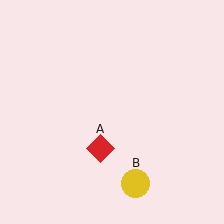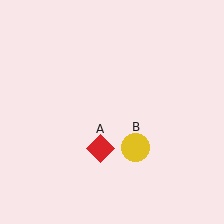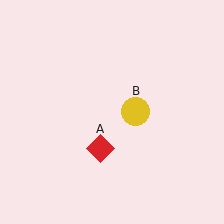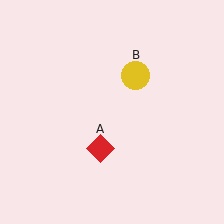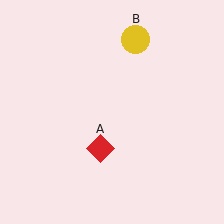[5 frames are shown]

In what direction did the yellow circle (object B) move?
The yellow circle (object B) moved up.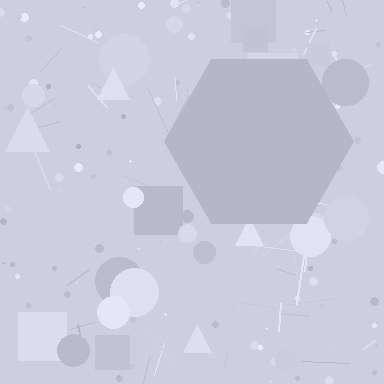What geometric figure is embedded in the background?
A hexagon is embedded in the background.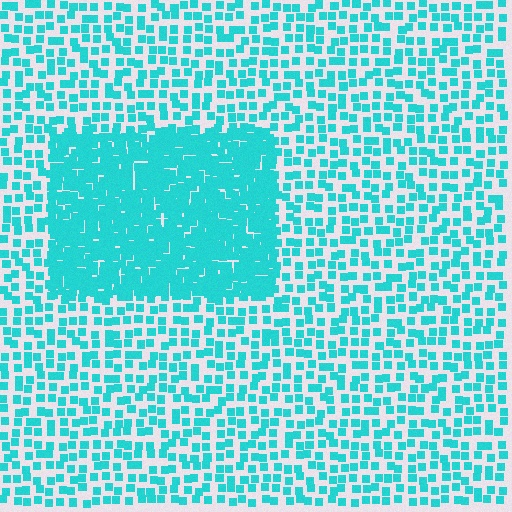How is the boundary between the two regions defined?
The boundary is defined by a change in element density (approximately 2.5x ratio). All elements are the same color, size, and shape.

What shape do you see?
I see a rectangle.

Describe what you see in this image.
The image contains small cyan elements arranged at two different densities. A rectangle-shaped region is visible where the elements are more densely packed than the surrounding area.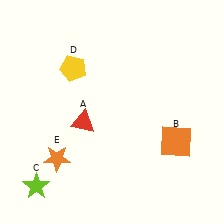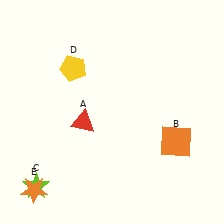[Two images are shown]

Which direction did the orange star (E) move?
The orange star (E) moved down.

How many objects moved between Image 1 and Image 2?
1 object moved between the two images.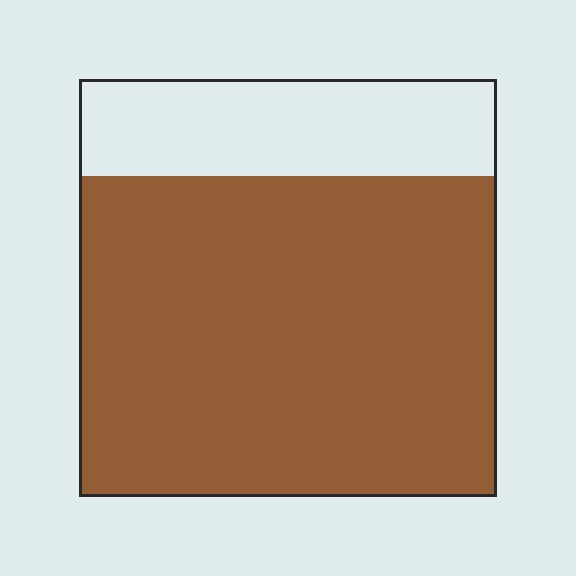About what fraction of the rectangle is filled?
About three quarters (3/4).